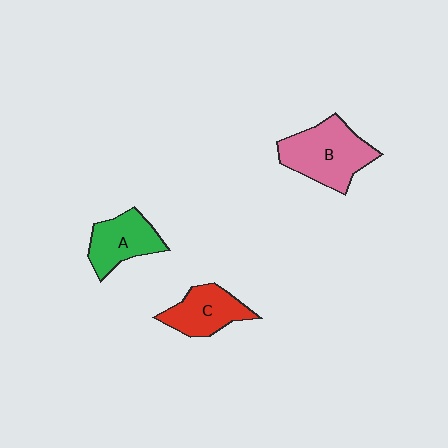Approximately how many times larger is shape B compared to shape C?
Approximately 1.5 times.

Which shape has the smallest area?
Shape A (green).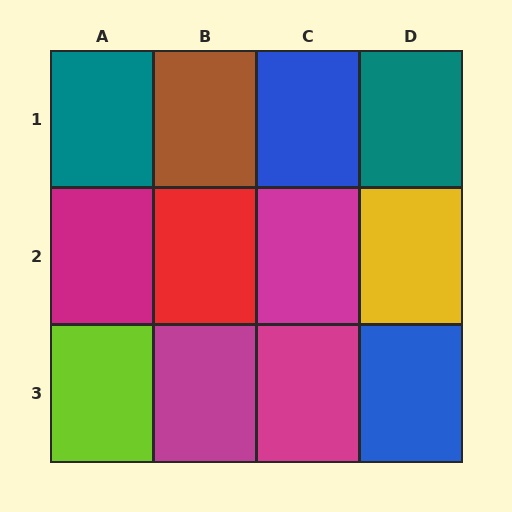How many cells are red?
1 cell is red.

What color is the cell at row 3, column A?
Lime.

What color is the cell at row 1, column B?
Brown.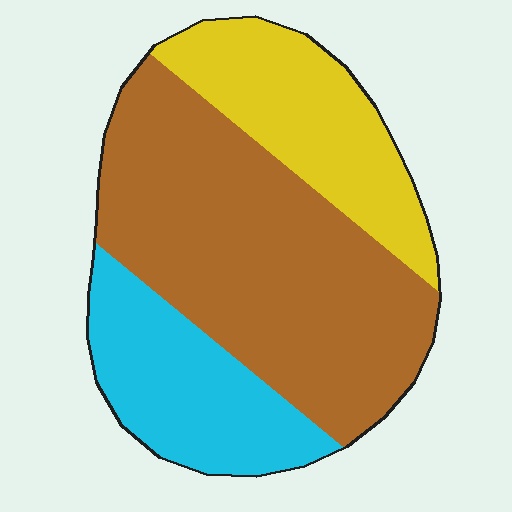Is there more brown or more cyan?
Brown.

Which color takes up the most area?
Brown, at roughly 55%.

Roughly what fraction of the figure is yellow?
Yellow takes up less than a quarter of the figure.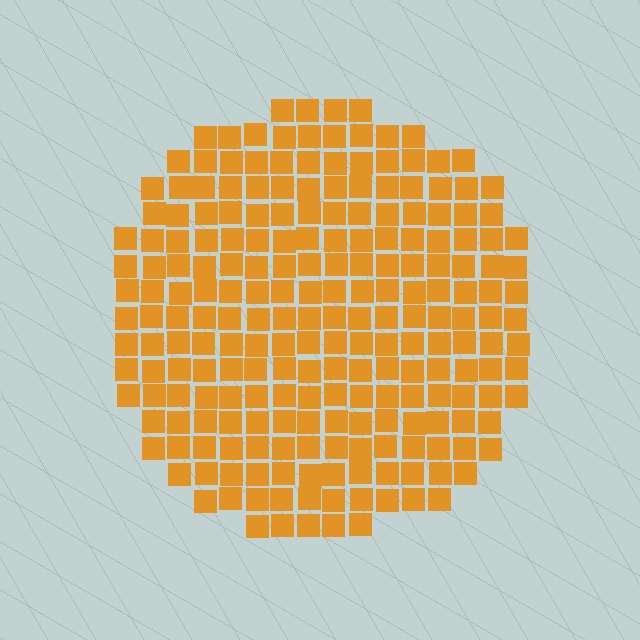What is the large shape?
The large shape is a circle.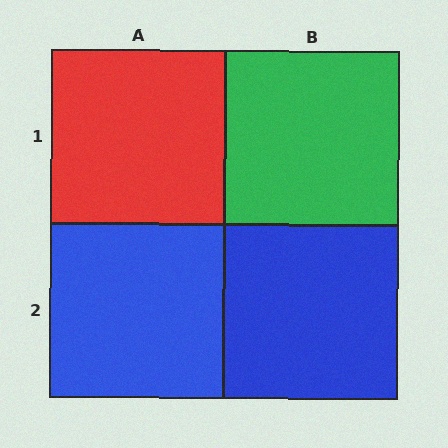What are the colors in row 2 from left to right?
Blue, blue.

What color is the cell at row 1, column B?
Green.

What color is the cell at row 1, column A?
Red.